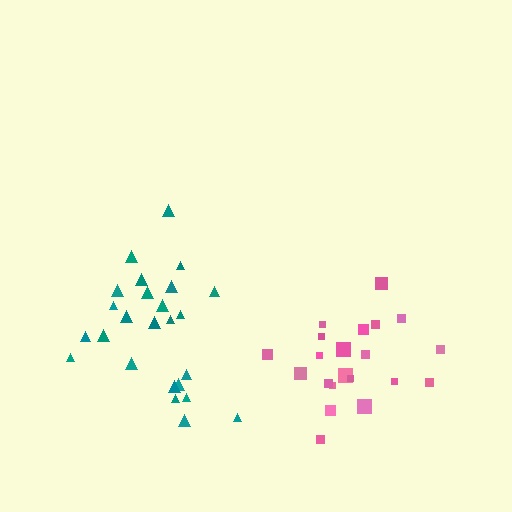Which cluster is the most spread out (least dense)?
Teal.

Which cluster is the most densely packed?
Pink.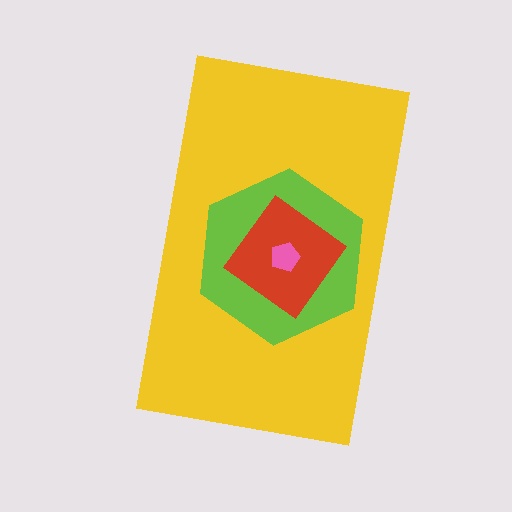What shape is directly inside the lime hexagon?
The red diamond.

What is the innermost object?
The pink pentagon.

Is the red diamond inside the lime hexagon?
Yes.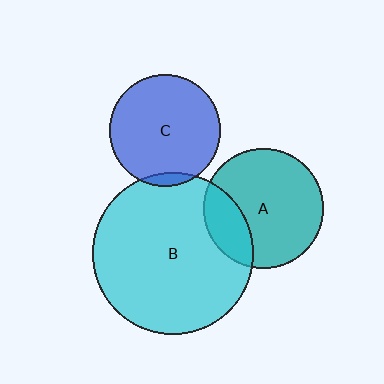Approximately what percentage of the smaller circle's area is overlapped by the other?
Approximately 25%.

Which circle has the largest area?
Circle B (cyan).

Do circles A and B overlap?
Yes.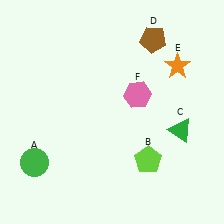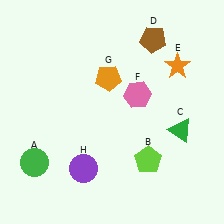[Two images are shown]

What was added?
An orange pentagon (G), a purple circle (H) were added in Image 2.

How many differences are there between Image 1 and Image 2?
There are 2 differences between the two images.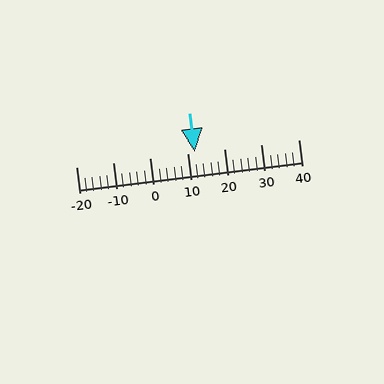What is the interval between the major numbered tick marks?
The major tick marks are spaced 10 units apart.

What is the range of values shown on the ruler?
The ruler shows values from -20 to 40.